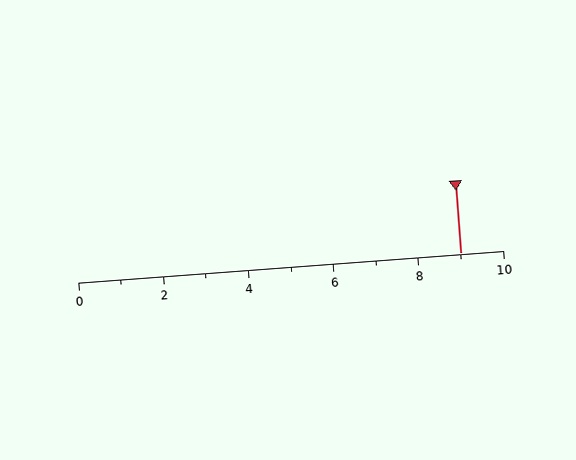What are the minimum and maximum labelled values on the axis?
The axis runs from 0 to 10.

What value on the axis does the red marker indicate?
The marker indicates approximately 9.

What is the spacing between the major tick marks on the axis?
The major ticks are spaced 2 apart.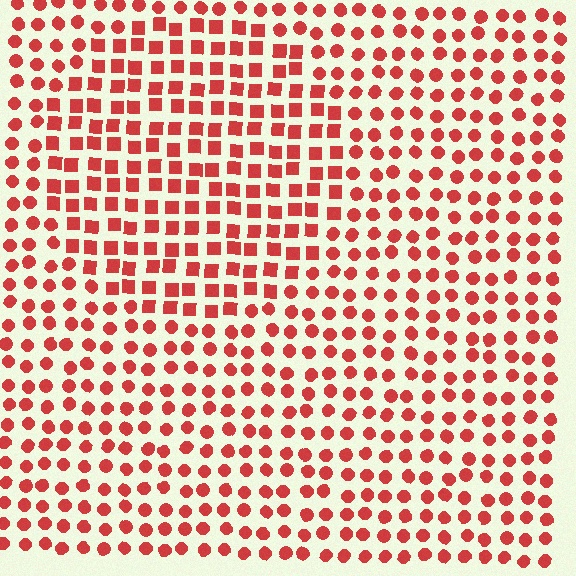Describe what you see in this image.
The image is filled with small red elements arranged in a uniform grid. A circle-shaped region contains squares, while the surrounding area contains circles. The boundary is defined purely by the change in element shape.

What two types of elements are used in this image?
The image uses squares inside the circle region and circles outside it.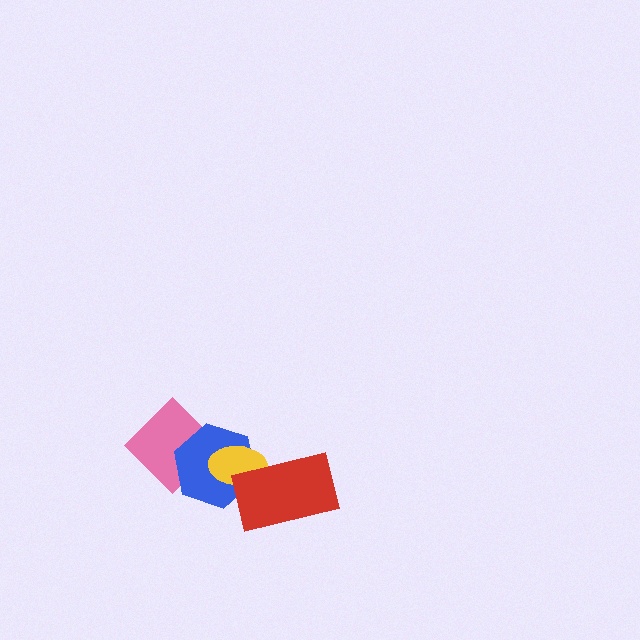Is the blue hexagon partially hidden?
Yes, it is partially covered by another shape.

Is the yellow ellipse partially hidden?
Yes, it is partially covered by another shape.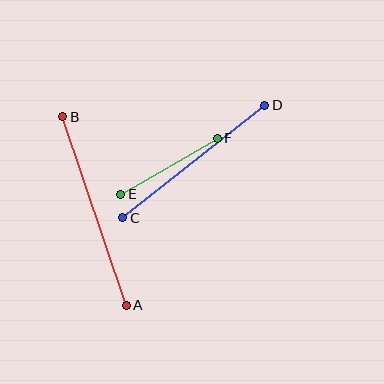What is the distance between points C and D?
The distance is approximately 181 pixels.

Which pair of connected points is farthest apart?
Points A and B are farthest apart.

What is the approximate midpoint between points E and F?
The midpoint is at approximately (169, 166) pixels.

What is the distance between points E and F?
The distance is approximately 111 pixels.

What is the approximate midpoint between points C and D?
The midpoint is at approximately (194, 161) pixels.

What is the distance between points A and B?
The distance is approximately 199 pixels.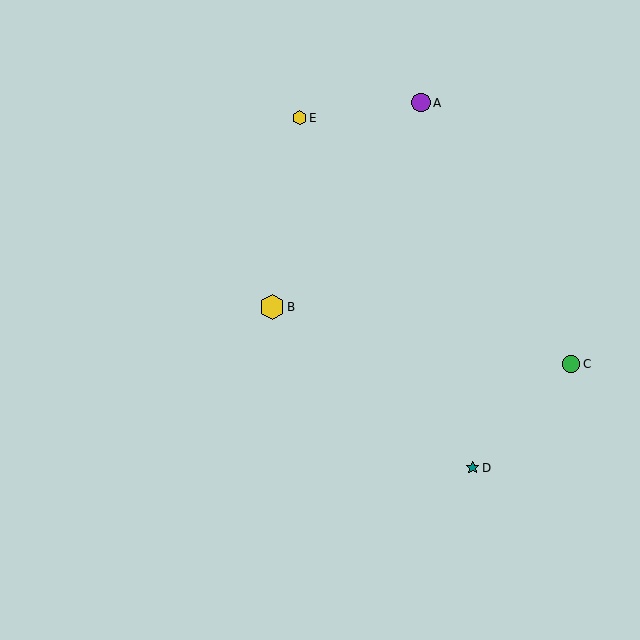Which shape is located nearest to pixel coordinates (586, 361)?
The green circle (labeled C) at (571, 364) is nearest to that location.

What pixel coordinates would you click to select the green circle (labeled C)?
Click at (571, 364) to select the green circle C.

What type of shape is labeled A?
Shape A is a purple circle.